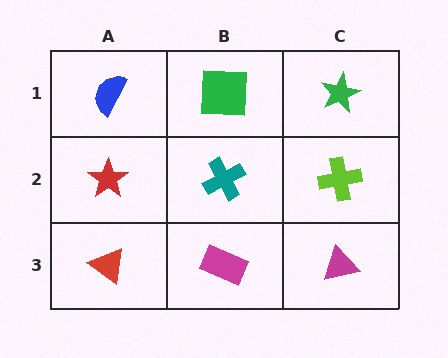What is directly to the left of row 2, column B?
A red star.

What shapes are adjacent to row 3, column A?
A red star (row 2, column A), a magenta rectangle (row 3, column B).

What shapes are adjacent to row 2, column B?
A green square (row 1, column B), a magenta rectangle (row 3, column B), a red star (row 2, column A), a lime cross (row 2, column C).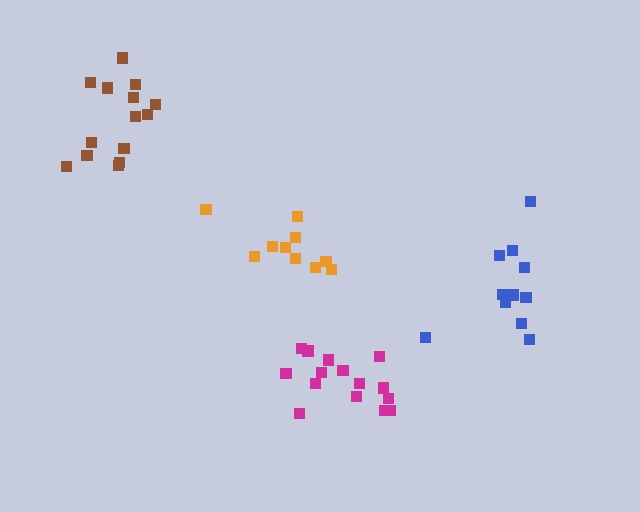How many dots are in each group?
Group 1: 15 dots, Group 2: 14 dots, Group 3: 11 dots, Group 4: 10 dots (50 total).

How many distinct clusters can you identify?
There are 4 distinct clusters.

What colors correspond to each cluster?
The clusters are colored: magenta, brown, blue, orange.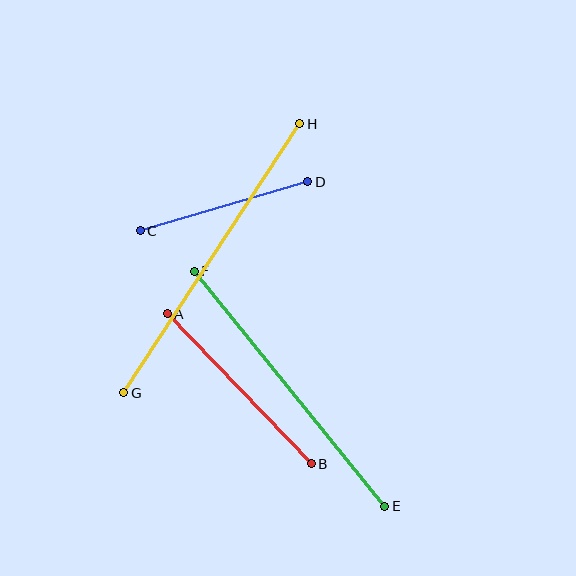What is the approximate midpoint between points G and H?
The midpoint is at approximately (212, 258) pixels.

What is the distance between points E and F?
The distance is approximately 302 pixels.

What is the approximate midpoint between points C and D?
The midpoint is at approximately (224, 206) pixels.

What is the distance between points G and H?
The distance is approximately 321 pixels.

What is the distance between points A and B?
The distance is approximately 208 pixels.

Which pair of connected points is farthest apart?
Points G and H are farthest apart.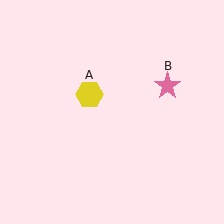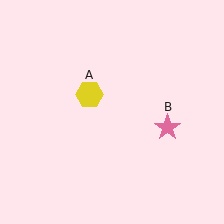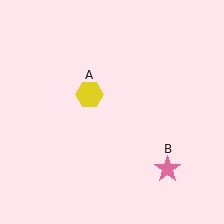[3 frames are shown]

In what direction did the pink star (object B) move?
The pink star (object B) moved down.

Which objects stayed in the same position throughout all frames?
Yellow hexagon (object A) remained stationary.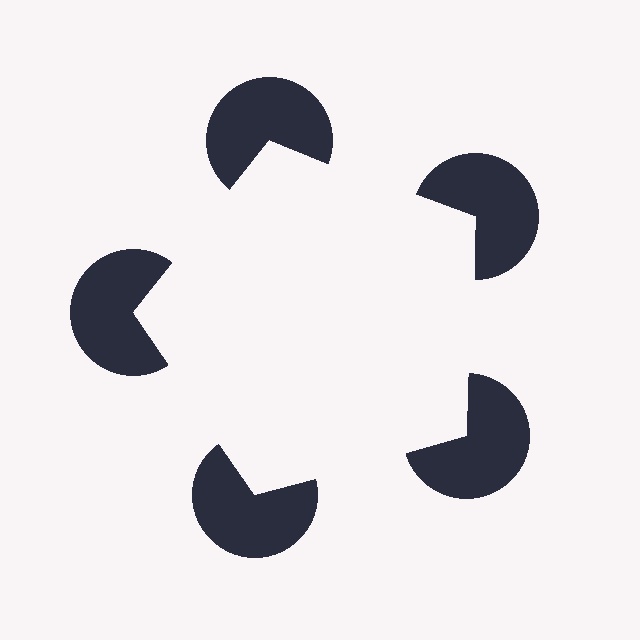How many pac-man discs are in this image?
There are 5 — one at each vertex of the illusory pentagon.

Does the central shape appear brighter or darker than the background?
It typically appears slightly brighter than the background, even though no actual brightness change is drawn.